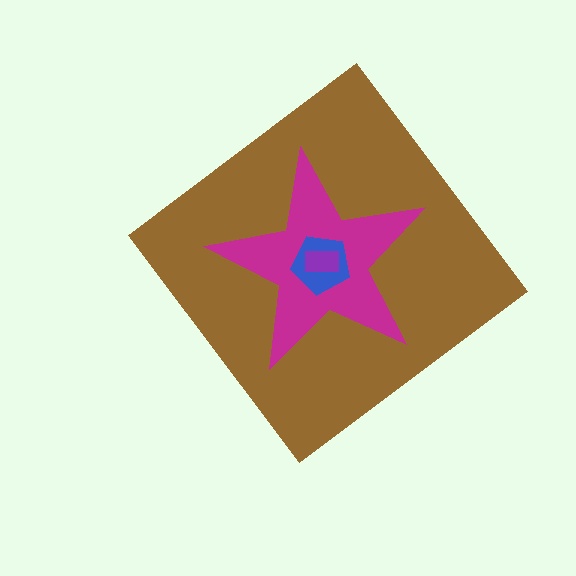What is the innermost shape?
The purple rectangle.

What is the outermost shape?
The brown diamond.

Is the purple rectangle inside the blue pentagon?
Yes.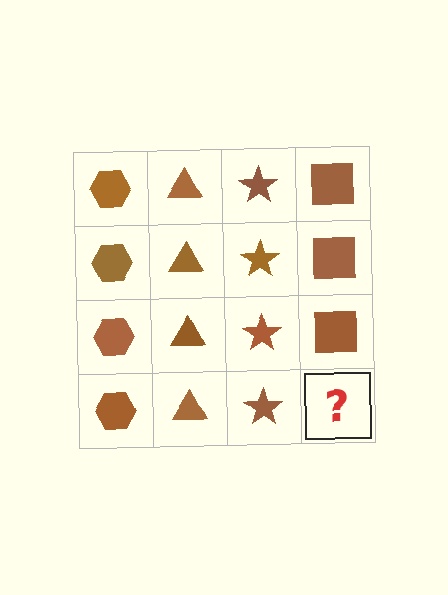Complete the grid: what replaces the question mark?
The question mark should be replaced with a brown square.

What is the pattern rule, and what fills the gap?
The rule is that each column has a consistent shape. The gap should be filled with a brown square.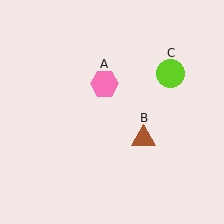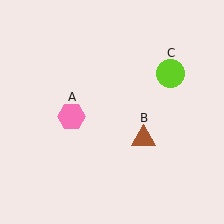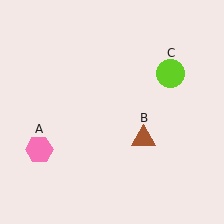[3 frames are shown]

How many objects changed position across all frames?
1 object changed position: pink hexagon (object A).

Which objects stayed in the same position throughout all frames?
Brown triangle (object B) and lime circle (object C) remained stationary.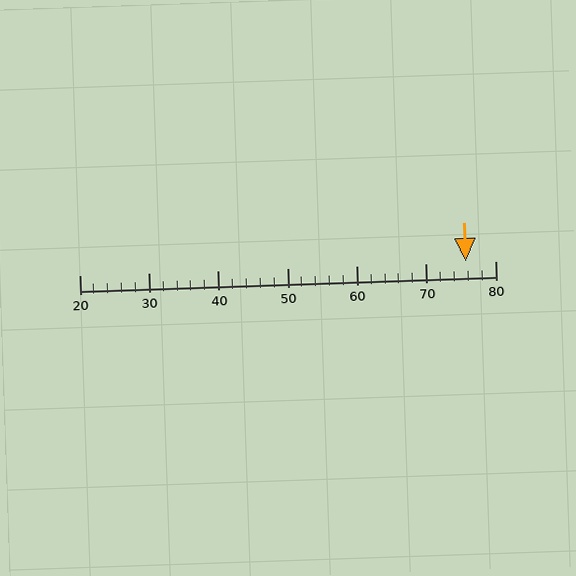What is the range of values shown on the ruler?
The ruler shows values from 20 to 80.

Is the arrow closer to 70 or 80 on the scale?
The arrow is closer to 80.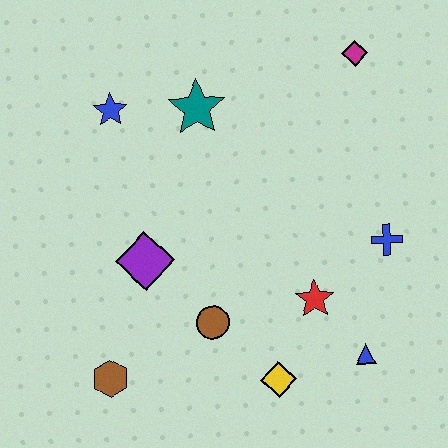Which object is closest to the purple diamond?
The brown circle is closest to the purple diamond.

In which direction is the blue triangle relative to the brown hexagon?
The blue triangle is to the right of the brown hexagon.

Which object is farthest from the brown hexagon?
The magenta diamond is farthest from the brown hexagon.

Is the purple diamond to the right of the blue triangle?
No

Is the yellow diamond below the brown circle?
Yes